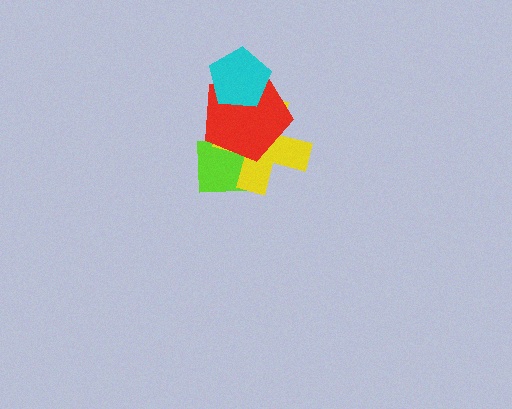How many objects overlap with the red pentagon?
3 objects overlap with the red pentagon.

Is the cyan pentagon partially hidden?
No, no other shape covers it.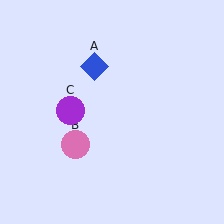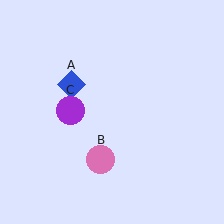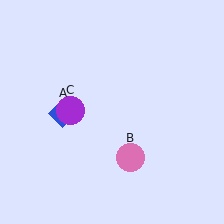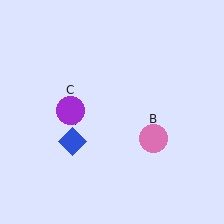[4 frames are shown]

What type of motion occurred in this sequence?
The blue diamond (object A), pink circle (object B) rotated counterclockwise around the center of the scene.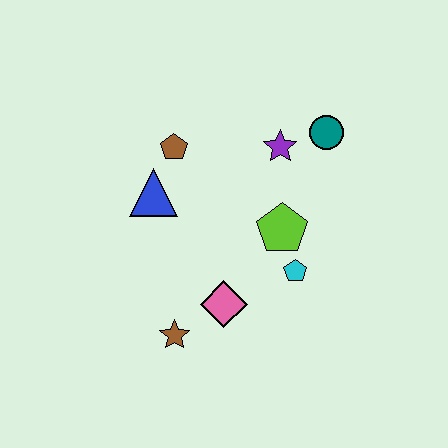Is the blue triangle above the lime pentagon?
Yes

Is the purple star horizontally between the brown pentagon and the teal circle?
Yes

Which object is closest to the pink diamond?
The brown star is closest to the pink diamond.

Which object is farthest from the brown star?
The teal circle is farthest from the brown star.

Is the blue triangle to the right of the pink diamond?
No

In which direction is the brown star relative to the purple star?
The brown star is below the purple star.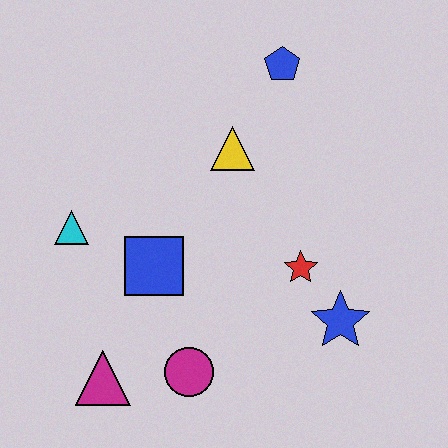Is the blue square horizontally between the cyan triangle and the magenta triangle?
No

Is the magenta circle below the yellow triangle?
Yes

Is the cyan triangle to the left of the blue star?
Yes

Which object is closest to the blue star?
The red star is closest to the blue star.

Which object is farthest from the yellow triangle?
The magenta triangle is farthest from the yellow triangle.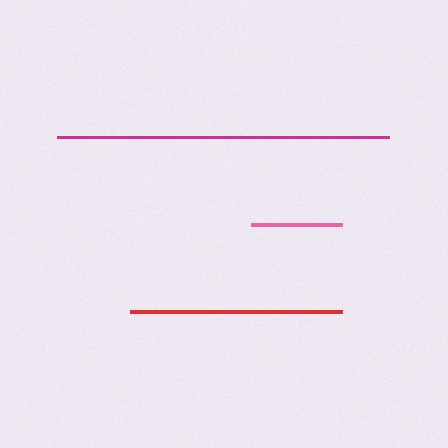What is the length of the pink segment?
The pink segment is approximately 91 pixels long.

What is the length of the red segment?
The red segment is approximately 212 pixels long.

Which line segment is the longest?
The magenta line is the longest at approximately 331 pixels.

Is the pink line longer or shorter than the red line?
The red line is longer than the pink line.